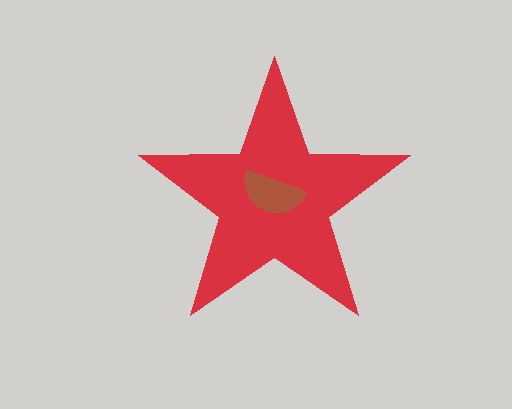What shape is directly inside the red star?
The brown semicircle.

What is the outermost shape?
The red star.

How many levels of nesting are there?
2.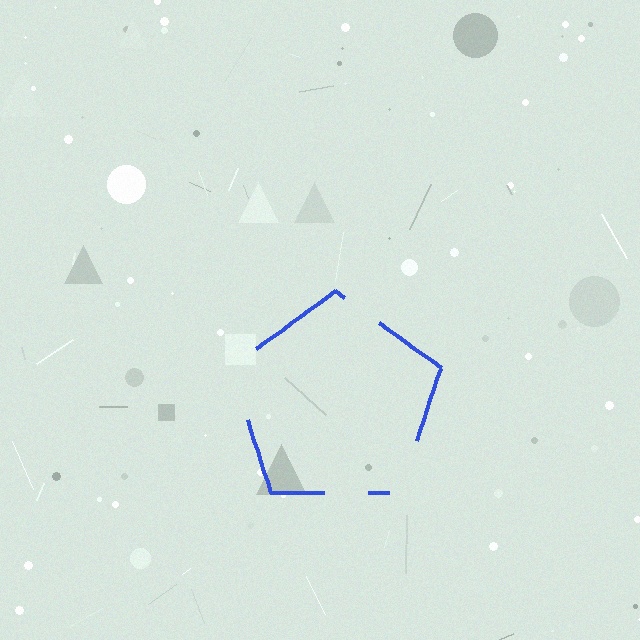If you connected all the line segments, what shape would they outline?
They would outline a pentagon.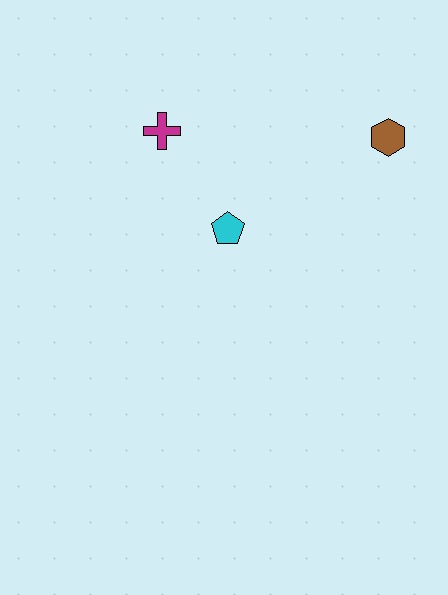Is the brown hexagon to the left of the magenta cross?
No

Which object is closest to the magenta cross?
The cyan pentagon is closest to the magenta cross.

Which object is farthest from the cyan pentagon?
The brown hexagon is farthest from the cyan pentagon.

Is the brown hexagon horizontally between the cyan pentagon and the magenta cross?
No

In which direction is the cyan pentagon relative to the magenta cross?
The cyan pentagon is below the magenta cross.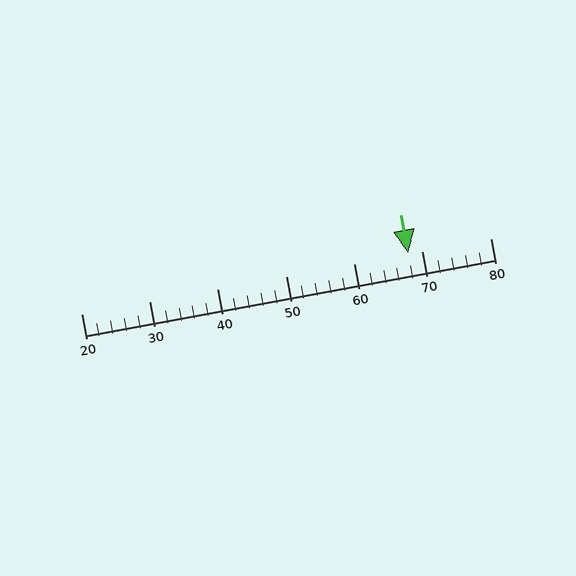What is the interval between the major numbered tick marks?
The major tick marks are spaced 10 units apart.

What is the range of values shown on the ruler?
The ruler shows values from 20 to 80.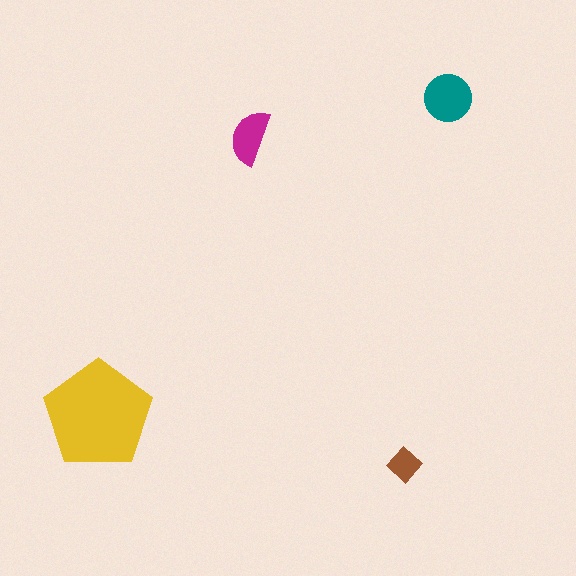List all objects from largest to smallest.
The yellow pentagon, the teal circle, the magenta semicircle, the brown diamond.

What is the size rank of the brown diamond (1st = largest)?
4th.